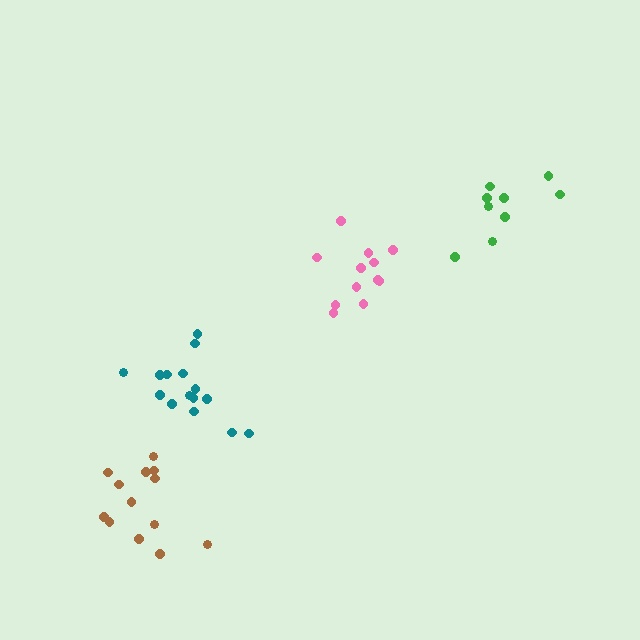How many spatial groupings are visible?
There are 4 spatial groupings.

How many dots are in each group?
Group 1: 9 dots, Group 2: 13 dots, Group 3: 12 dots, Group 4: 15 dots (49 total).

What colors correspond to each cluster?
The clusters are colored: green, brown, pink, teal.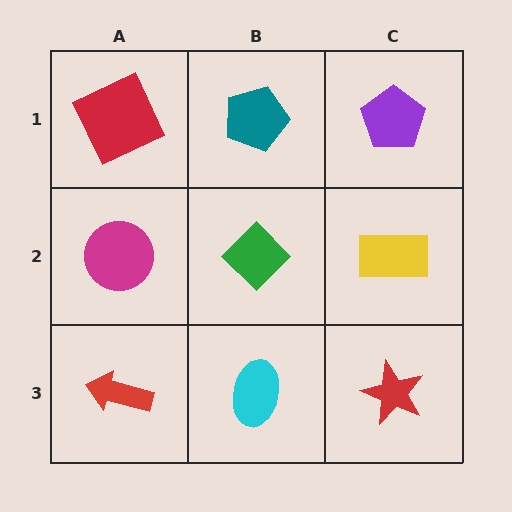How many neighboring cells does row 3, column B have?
3.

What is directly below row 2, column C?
A red star.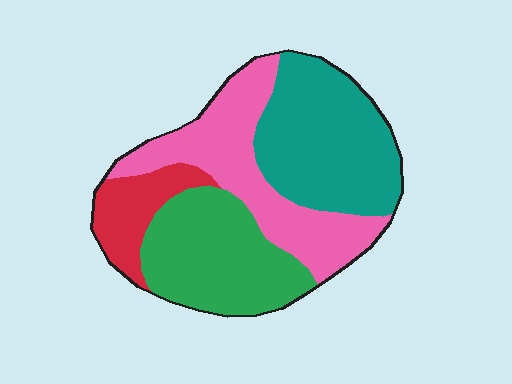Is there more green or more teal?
Teal.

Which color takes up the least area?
Red, at roughly 10%.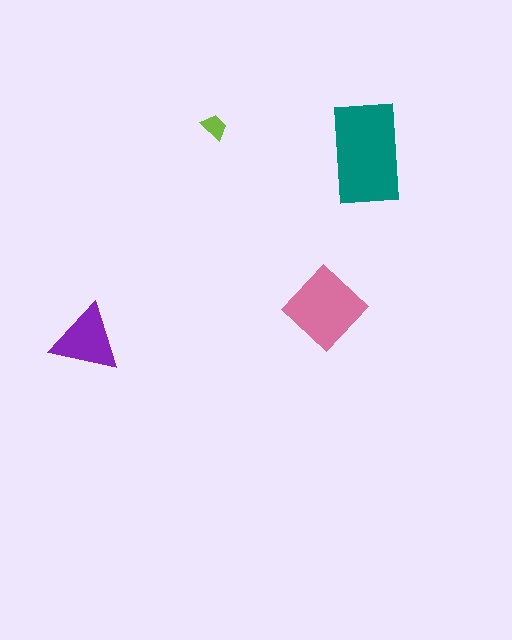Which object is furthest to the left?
The purple triangle is leftmost.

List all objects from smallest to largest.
The lime trapezoid, the purple triangle, the pink diamond, the teal rectangle.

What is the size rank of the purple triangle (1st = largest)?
3rd.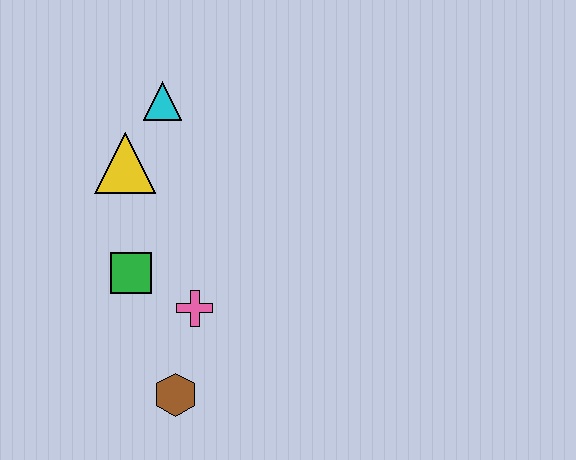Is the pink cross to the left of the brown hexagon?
No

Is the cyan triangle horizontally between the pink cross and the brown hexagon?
No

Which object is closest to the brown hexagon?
The pink cross is closest to the brown hexagon.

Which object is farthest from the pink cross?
The cyan triangle is farthest from the pink cross.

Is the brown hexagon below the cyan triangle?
Yes